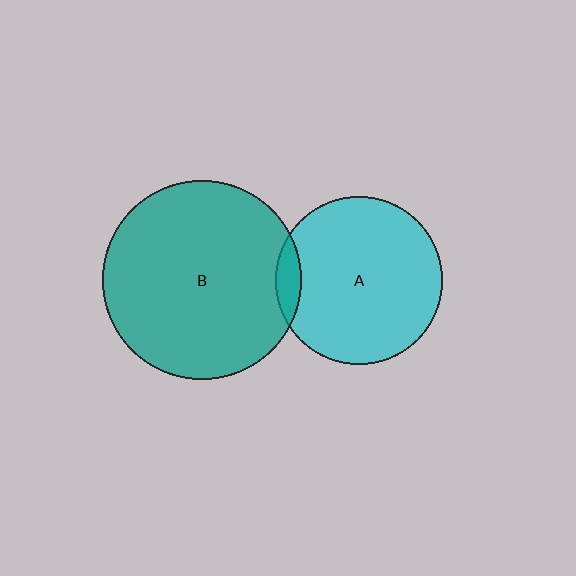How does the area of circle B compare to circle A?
Approximately 1.4 times.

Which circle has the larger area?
Circle B (teal).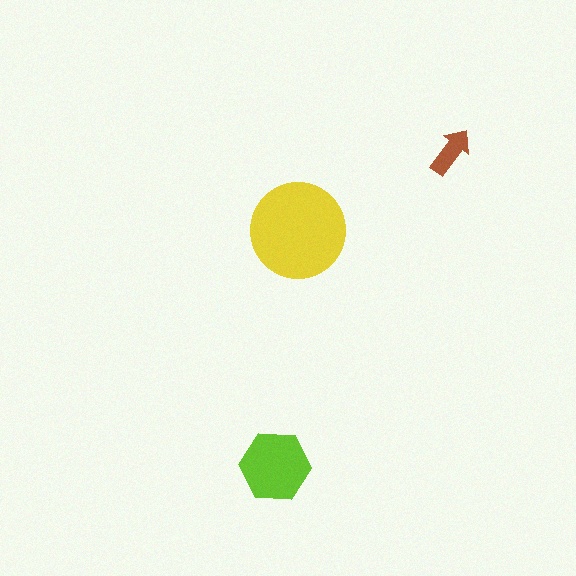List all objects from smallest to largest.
The brown arrow, the lime hexagon, the yellow circle.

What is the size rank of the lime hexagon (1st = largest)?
2nd.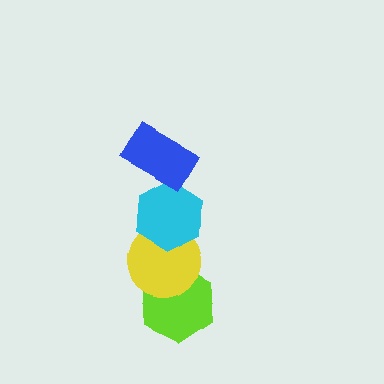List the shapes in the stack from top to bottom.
From top to bottom: the blue rectangle, the cyan hexagon, the yellow circle, the lime hexagon.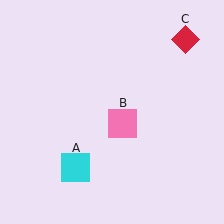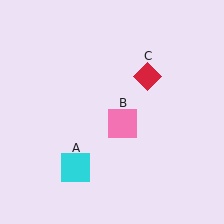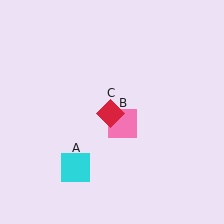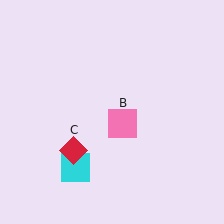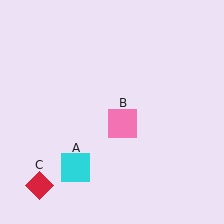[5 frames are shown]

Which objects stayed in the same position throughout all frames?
Cyan square (object A) and pink square (object B) remained stationary.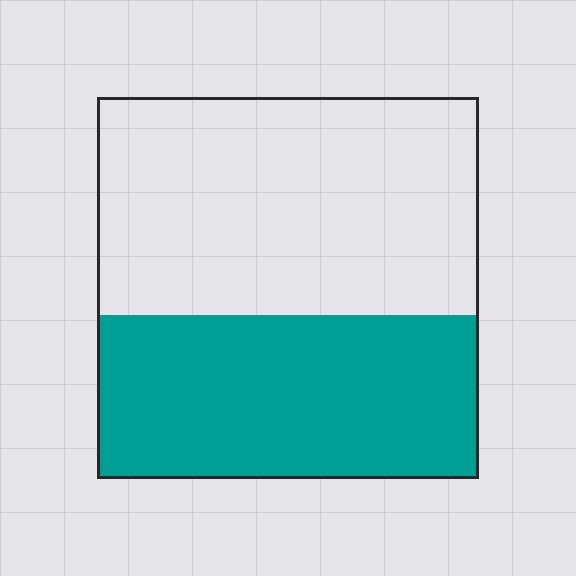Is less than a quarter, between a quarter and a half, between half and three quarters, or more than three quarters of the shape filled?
Between a quarter and a half.